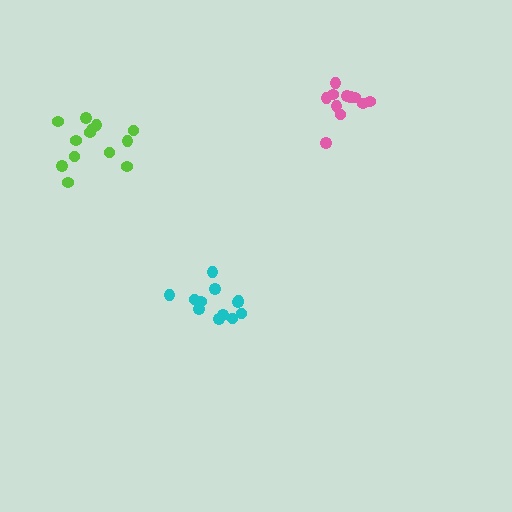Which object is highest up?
The pink cluster is topmost.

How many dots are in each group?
Group 1: 12 dots, Group 2: 13 dots, Group 3: 11 dots (36 total).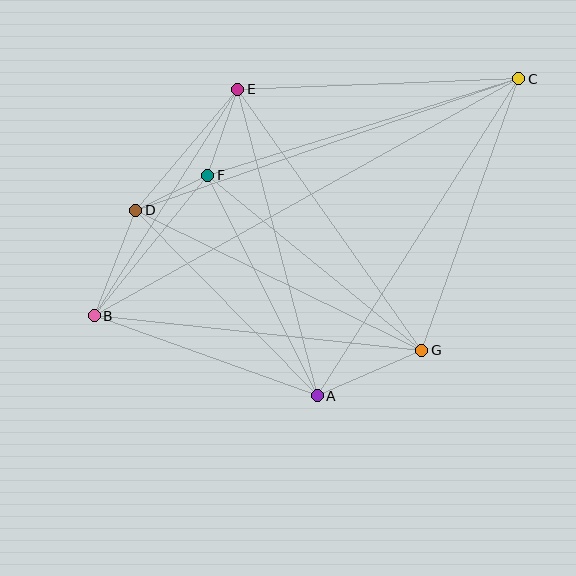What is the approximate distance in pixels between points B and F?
The distance between B and F is approximately 181 pixels.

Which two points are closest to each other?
Points D and F are closest to each other.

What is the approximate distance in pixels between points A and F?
The distance between A and F is approximately 246 pixels.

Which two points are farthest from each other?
Points B and C are farthest from each other.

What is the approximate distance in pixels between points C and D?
The distance between C and D is approximately 405 pixels.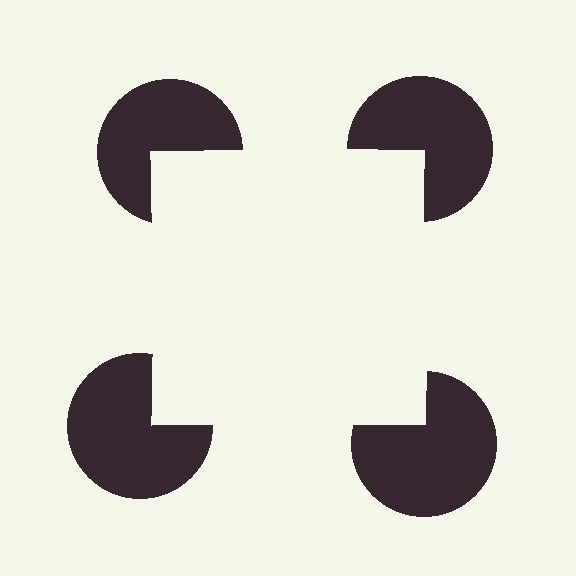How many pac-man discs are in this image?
There are 4 — one at each vertex of the illusory square.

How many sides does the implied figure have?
4 sides.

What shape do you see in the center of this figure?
An illusory square — its edges are inferred from the aligned wedge cuts in the pac-man discs, not physically drawn.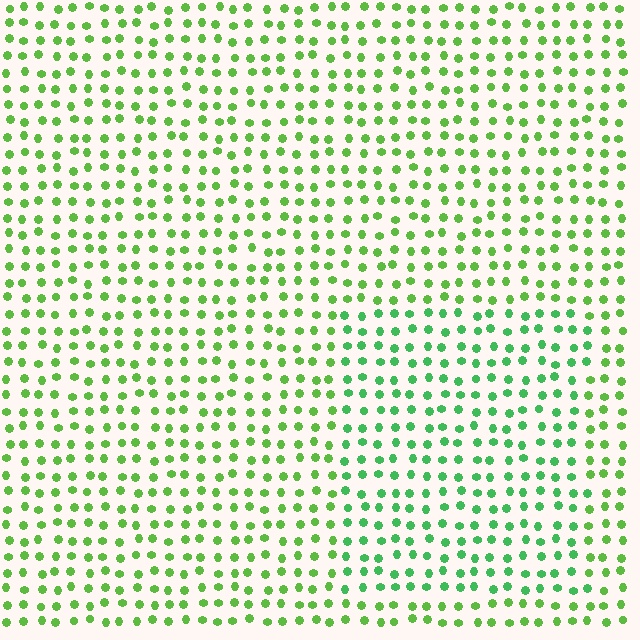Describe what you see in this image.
The image is filled with small lime elements in a uniform arrangement. A rectangle-shaped region is visible where the elements are tinted to a slightly different hue, forming a subtle color boundary.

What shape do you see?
I see a rectangle.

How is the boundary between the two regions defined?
The boundary is defined purely by a slight shift in hue (about 26 degrees). Spacing, size, and orientation are identical on both sides.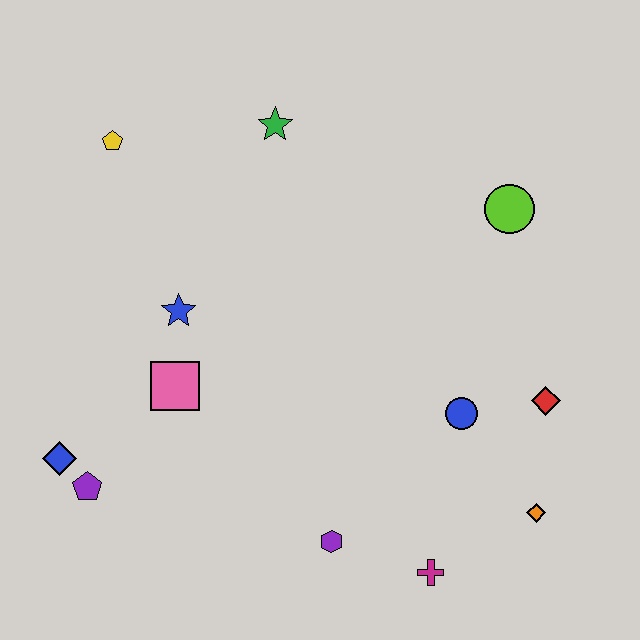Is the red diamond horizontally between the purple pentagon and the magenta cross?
No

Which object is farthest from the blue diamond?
The lime circle is farthest from the blue diamond.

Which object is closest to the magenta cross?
The purple hexagon is closest to the magenta cross.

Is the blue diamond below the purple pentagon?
No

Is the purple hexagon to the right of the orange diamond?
No